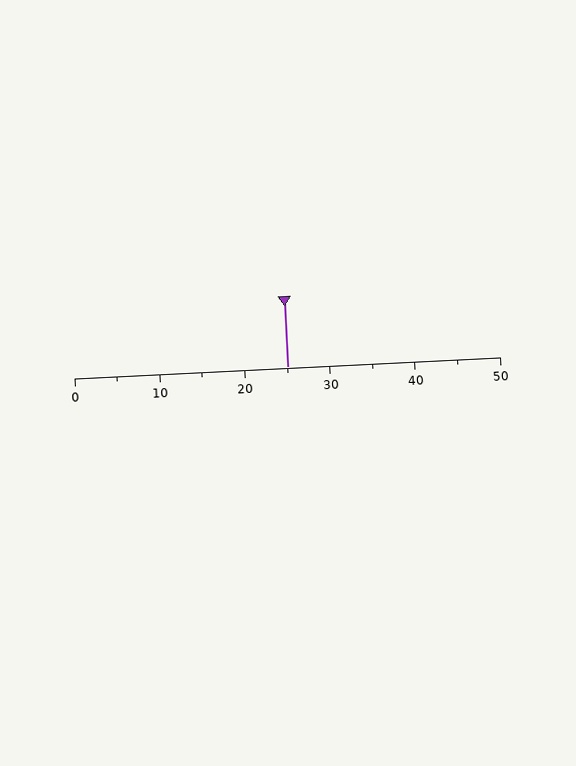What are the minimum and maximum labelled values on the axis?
The axis runs from 0 to 50.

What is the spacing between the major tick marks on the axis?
The major ticks are spaced 10 apart.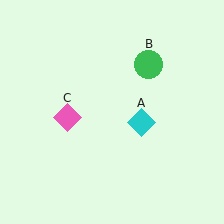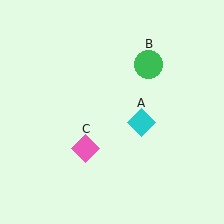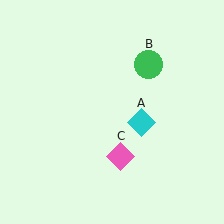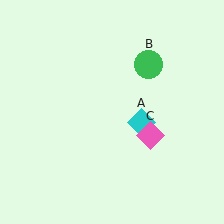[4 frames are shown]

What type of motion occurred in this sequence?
The pink diamond (object C) rotated counterclockwise around the center of the scene.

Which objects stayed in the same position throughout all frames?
Cyan diamond (object A) and green circle (object B) remained stationary.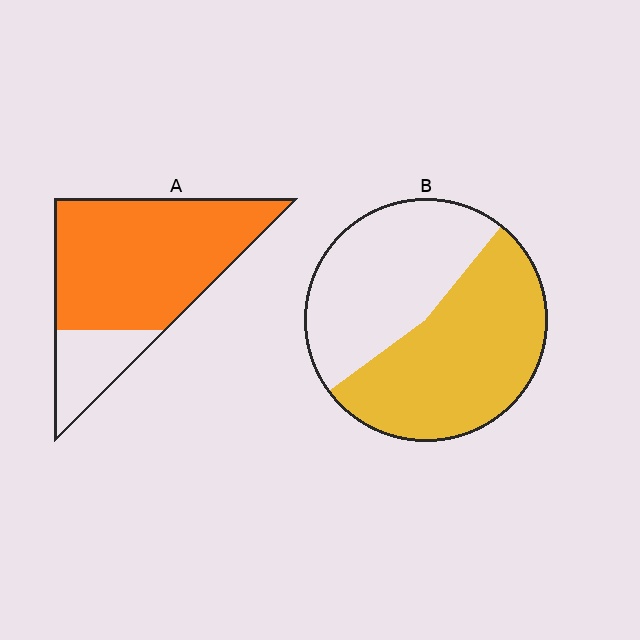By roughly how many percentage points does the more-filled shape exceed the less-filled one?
By roughly 25 percentage points (A over B).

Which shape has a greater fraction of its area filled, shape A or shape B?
Shape A.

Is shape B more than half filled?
Yes.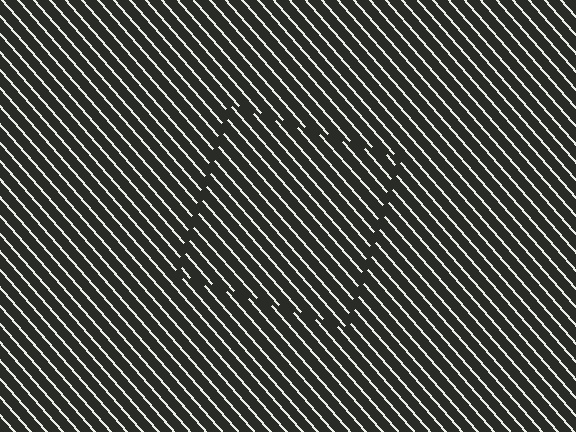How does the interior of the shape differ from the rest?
The interior of the shape contains the same grating, shifted by half a period — the contour is defined by the phase discontinuity where line-ends from the inner and outer gratings abut.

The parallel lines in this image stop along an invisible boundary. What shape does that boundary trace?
An illusory square. The interior of the shape contains the same grating, shifted by half a period — the contour is defined by the phase discontinuity where line-ends from the inner and outer gratings abut.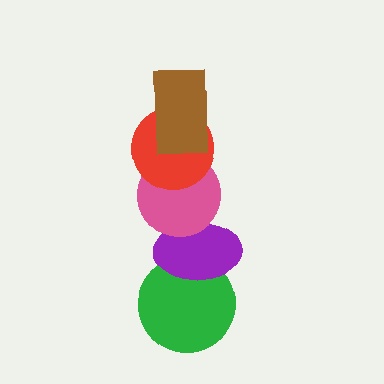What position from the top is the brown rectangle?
The brown rectangle is 1st from the top.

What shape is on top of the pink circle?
The red circle is on top of the pink circle.